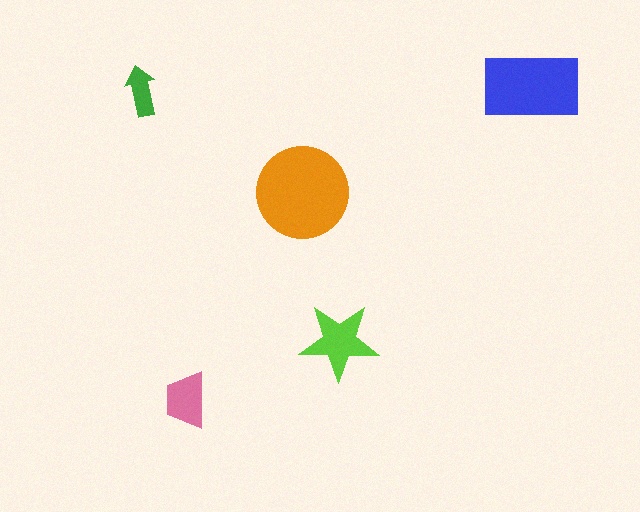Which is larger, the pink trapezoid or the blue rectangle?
The blue rectangle.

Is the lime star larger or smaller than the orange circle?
Smaller.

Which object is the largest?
The orange circle.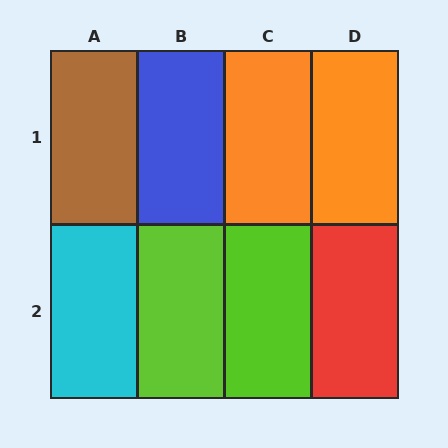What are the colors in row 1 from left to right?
Brown, blue, orange, orange.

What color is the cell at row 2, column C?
Lime.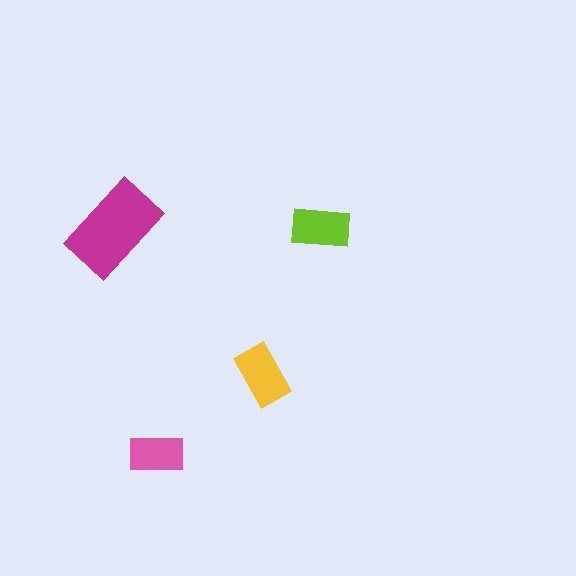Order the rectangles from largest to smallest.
the magenta one, the yellow one, the lime one, the pink one.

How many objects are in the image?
There are 4 objects in the image.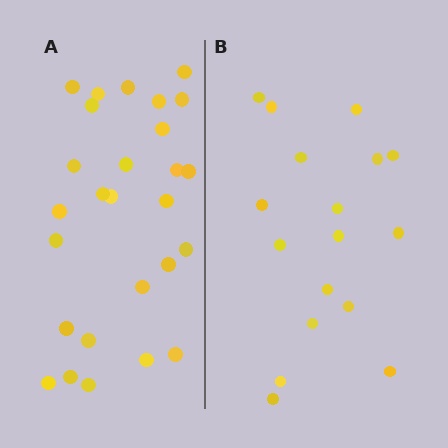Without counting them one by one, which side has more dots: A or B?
Region A (the left region) has more dots.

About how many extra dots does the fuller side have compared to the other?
Region A has roughly 10 or so more dots than region B.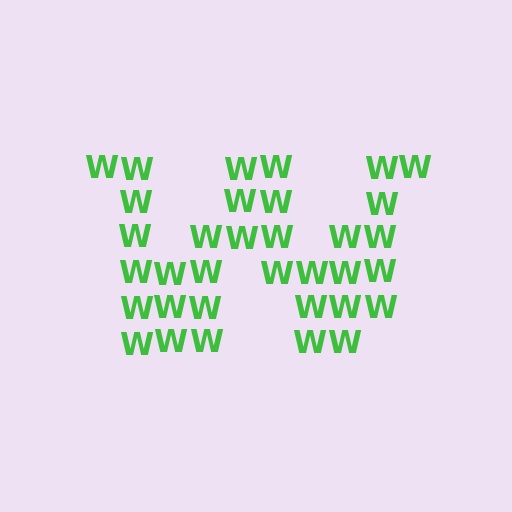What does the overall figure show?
The overall figure shows the letter W.